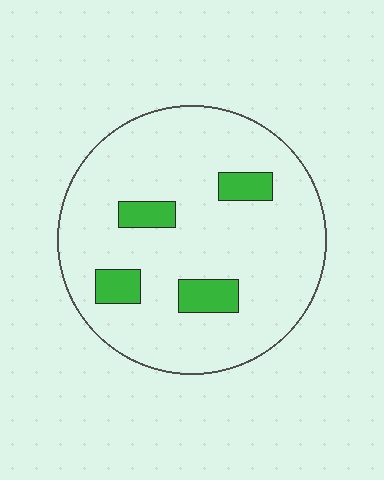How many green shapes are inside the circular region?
4.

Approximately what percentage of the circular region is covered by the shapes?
Approximately 10%.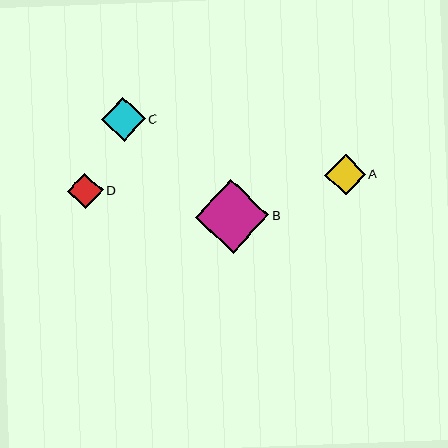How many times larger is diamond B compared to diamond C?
Diamond B is approximately 1.7 times the size of diamond C.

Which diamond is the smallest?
Diamond D is the smallest with a size of approximately 36 pixels.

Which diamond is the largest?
Diamond B is the largest with a size of approximately 73 pixels.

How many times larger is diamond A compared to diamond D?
Diamond A is approximately 1.1 times the size of diamond D.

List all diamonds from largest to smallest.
From largest to smallest: B, C, A, D.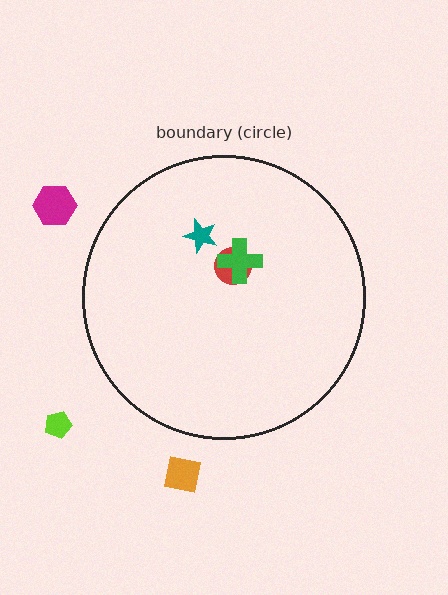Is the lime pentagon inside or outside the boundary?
Outside.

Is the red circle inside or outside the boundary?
Inside.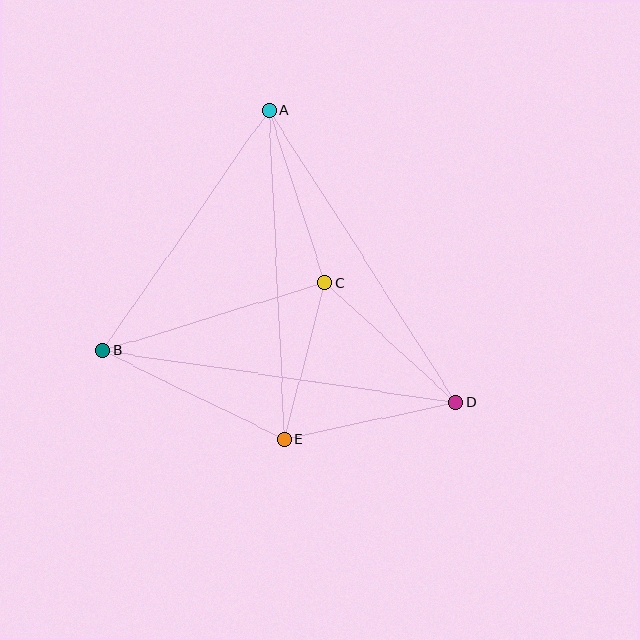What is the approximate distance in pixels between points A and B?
The distance between A and B is approximately 293 pixels.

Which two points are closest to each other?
Points C and E are closest to each other.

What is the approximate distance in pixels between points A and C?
The distance between A and C is approximately 182 pixels.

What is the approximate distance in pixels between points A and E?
The distance between A and E is approximately 330 pixels.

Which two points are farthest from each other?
Points B and D are farthest from each other.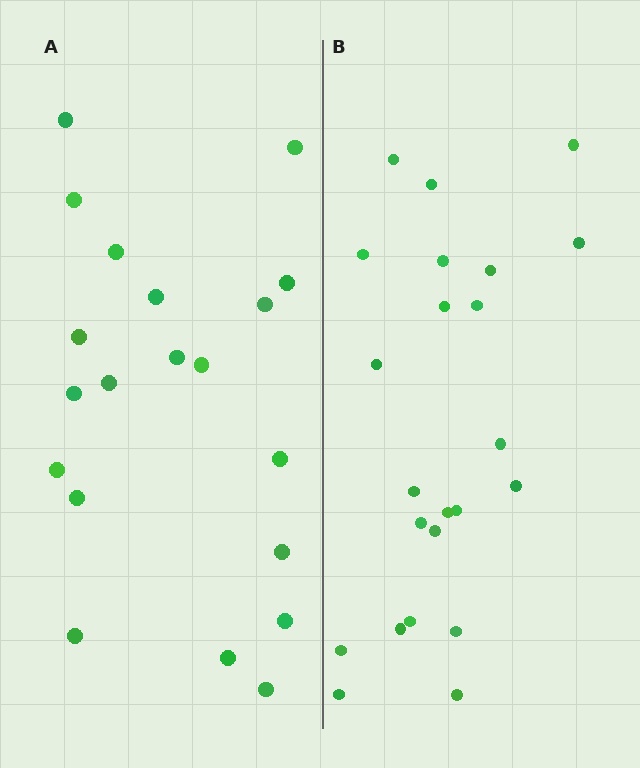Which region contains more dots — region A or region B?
Region B (the right region) has more dots.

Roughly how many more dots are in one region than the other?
Region B has just a few more — roughly 2 or 3 more dots than region A.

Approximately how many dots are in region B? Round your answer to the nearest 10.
About 20 dots. (The exact count is 23, which rounds to 20.)